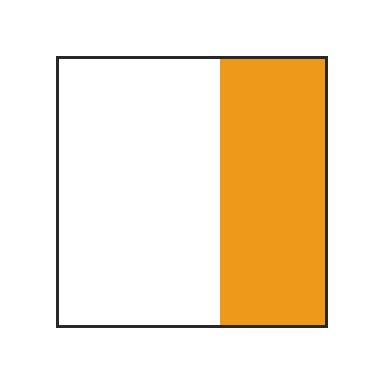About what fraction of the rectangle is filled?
About two fifths (2/5).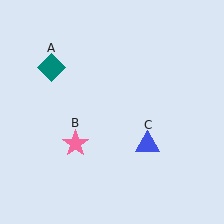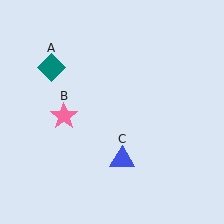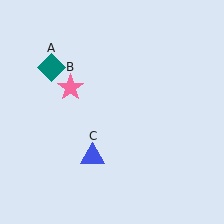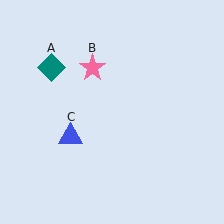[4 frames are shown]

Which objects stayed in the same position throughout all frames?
Teal diamond (object A) remained stationary.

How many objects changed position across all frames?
2 objects changed position: pink star (object B), blue triangle (object C).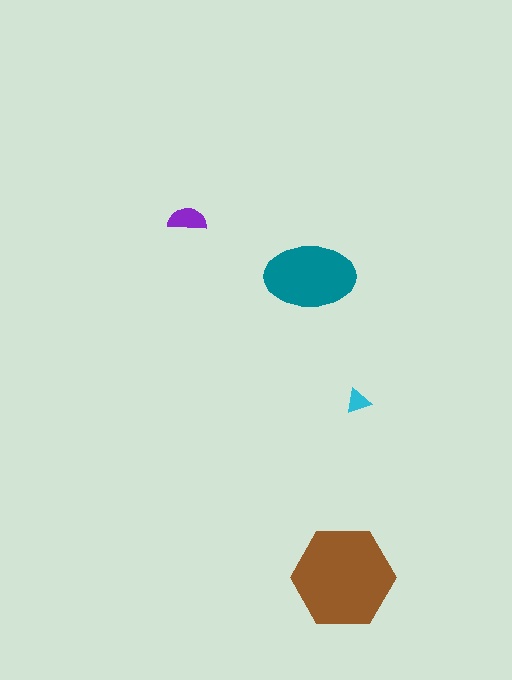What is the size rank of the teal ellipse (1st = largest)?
2nd.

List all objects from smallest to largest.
The cyan triangle, the purple semicircle, the teal ellipse, the brown hexagon.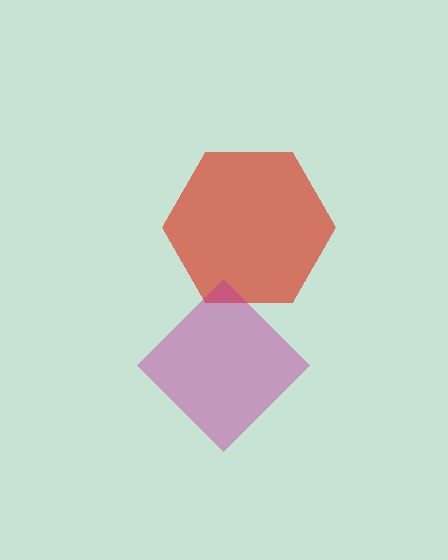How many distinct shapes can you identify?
There are 2 distinct shapes: a red hexagon, a magenta diamond.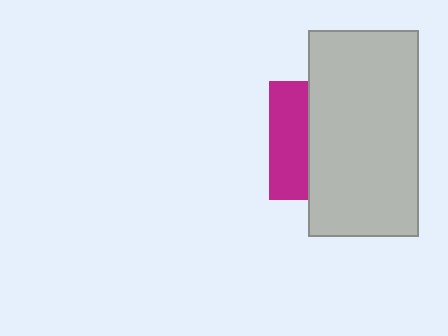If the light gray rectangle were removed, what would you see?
You would see the complete magenta square.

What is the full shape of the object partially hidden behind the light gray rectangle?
The partially hidden object is a magenta square.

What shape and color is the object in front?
The object in front is a light gray rectangle.